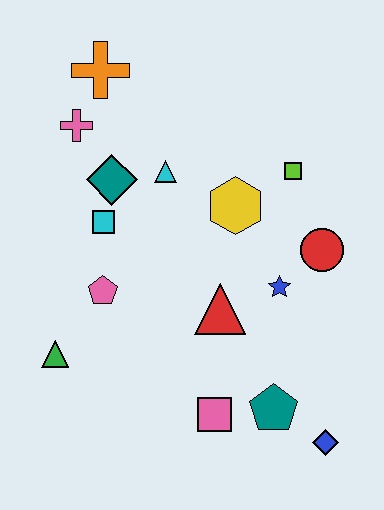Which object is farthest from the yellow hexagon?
The blue diamond is farthest from the yellow hexagon.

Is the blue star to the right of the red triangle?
Yes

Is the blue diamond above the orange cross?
No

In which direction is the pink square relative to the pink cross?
The pink square is below the pink cross.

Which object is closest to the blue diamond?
The teal pentagon is closest to the blue diamond.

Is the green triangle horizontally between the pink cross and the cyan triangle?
No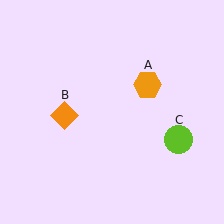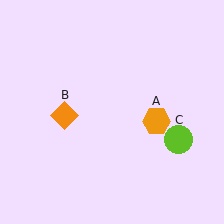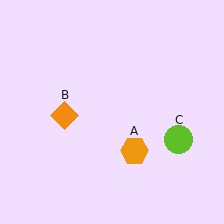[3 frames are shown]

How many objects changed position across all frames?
1 object changed position: orange hexagon (object A).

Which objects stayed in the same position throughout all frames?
Orange diamond (object B) and lime circle (object C) remained stationary.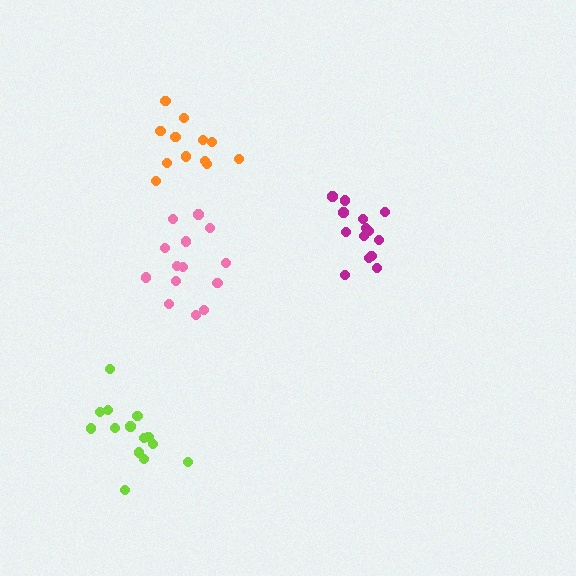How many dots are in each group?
Group 1: 12 dots, Group 2: 14 dots, Group 3: 14 dots, Group 4: 14 dots (54 total).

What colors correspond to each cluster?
The clusters are colored: orange, magenta, pink, lime.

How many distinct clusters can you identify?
There are 4 distinct clusters.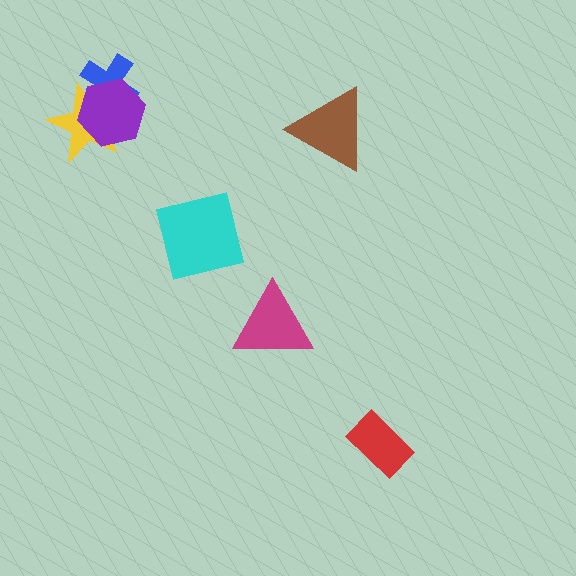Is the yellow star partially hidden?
Yes, it is partially covered by another shape.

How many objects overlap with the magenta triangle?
0 objects overlap with the magenta triangle.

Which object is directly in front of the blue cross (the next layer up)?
The yellow star is directly in front of the blue cross.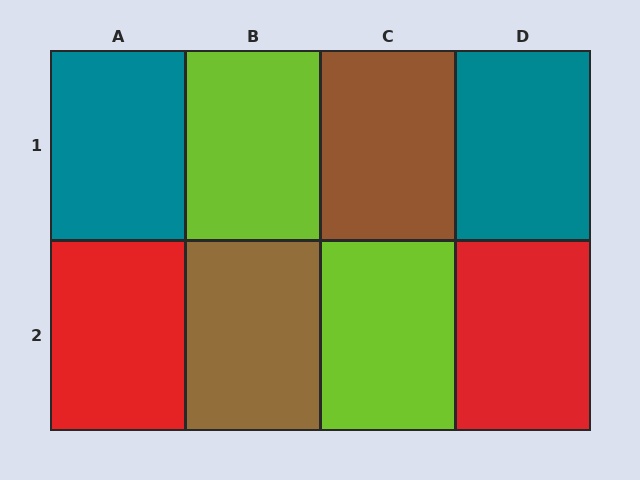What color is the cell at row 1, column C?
Brown.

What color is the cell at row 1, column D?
Teal.